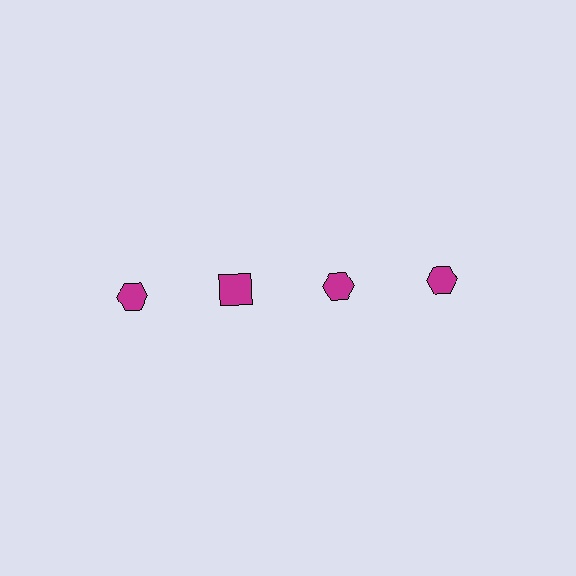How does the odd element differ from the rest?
It has a different shape: square instead of hexagon.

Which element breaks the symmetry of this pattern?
The magenta square in the top row, second from left column breaks the symmetry. All other shapes are magenta hexagons.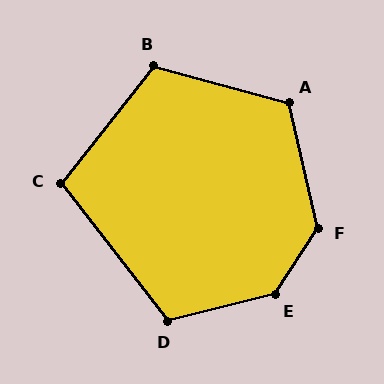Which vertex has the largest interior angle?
E, at approximately 138 degrees.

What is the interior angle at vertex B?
Approximately 113 degrees (obtuse).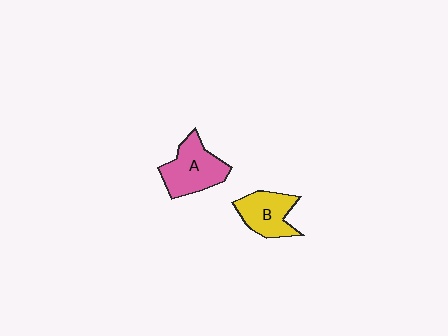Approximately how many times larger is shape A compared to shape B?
Approximately 1.2 times.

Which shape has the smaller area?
Shape B (yellow).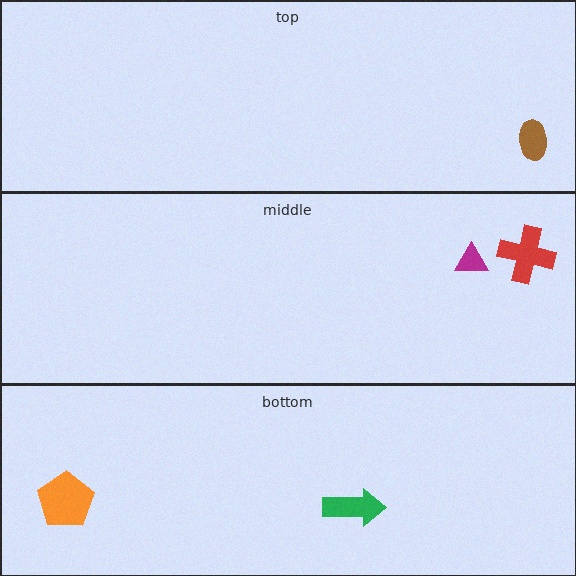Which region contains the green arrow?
The bottom region.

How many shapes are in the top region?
1.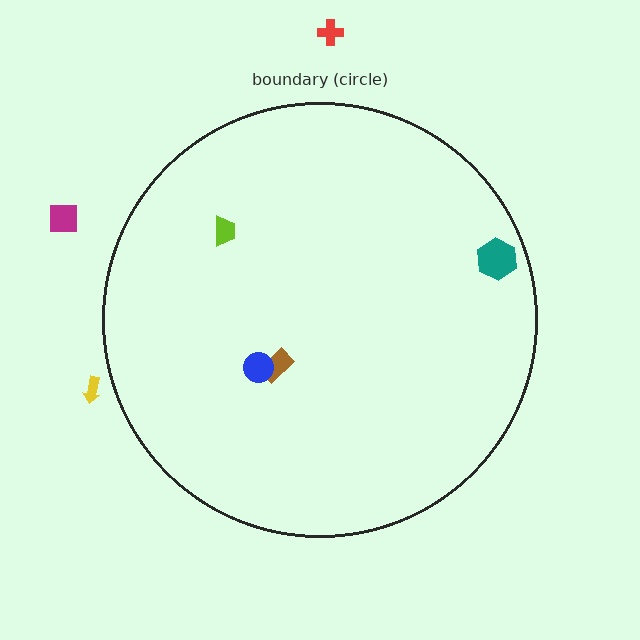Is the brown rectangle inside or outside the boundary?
Inside.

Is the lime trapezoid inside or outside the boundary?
Inside.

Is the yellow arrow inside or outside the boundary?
Outside.